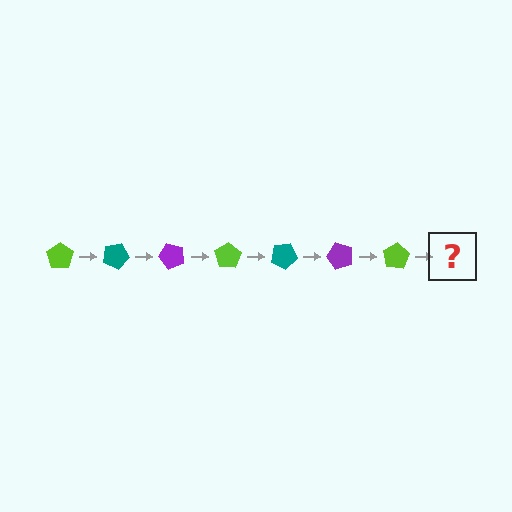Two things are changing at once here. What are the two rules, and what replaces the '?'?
The two rules are that it rotates 25 degrees each step and the color cycles through lime, teal, and purple. The '?' should be a teal pentagon, rotated 175 degrees from the start.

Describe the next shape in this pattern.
It should be a teal pentagon, rotated 175 degrees from the start.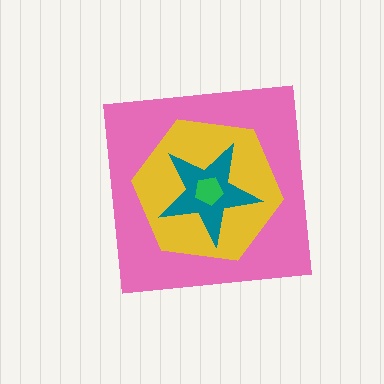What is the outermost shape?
The pink square.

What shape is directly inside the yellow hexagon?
The teal star.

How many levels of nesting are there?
4.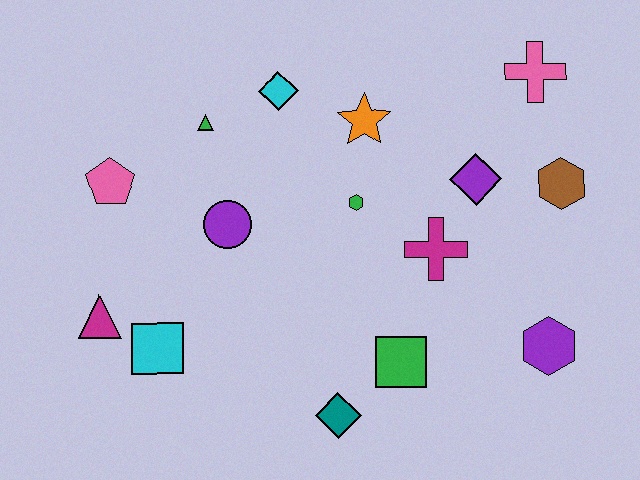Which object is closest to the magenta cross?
The purple diamond is closest to the magenta cross.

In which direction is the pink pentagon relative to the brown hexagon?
The pink pentagon is to the left of the brown hexagon.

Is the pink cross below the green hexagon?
No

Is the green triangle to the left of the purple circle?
Yes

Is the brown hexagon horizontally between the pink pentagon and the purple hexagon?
No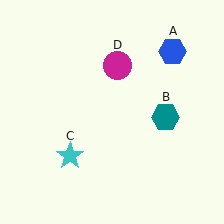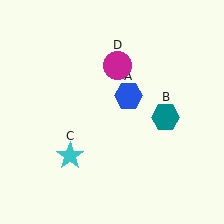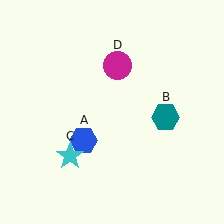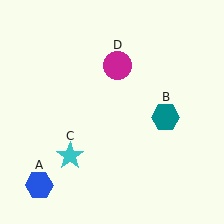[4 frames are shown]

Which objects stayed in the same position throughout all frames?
Teal hexagon (object B) and cyan star (object C) and magenta circle (object D) remained stationary.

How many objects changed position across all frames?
1 object changed position: blue hexagon (object A).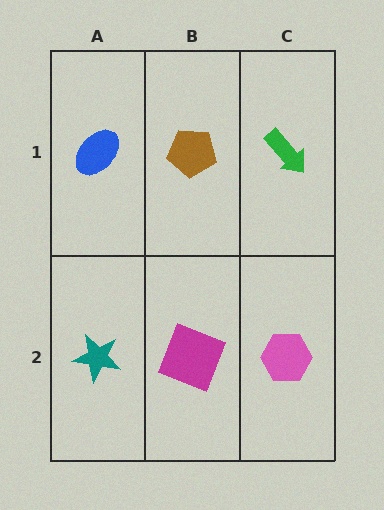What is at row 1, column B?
A brown pentagon.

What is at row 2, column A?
A teal star.